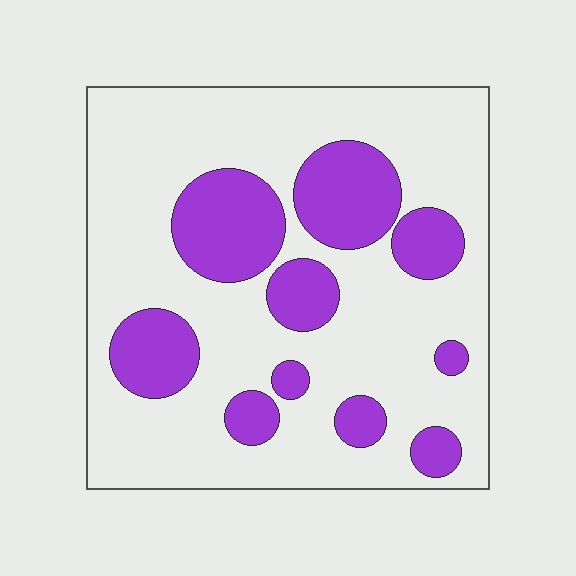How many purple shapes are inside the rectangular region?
10.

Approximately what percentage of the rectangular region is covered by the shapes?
Approximately 25%.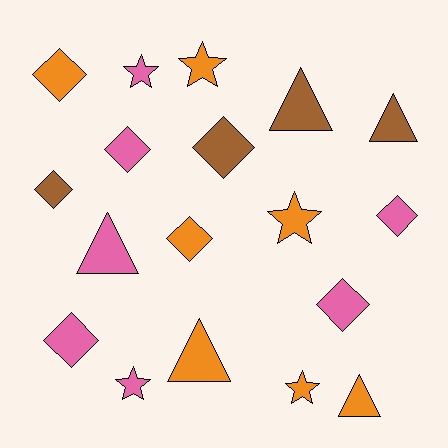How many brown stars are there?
There are no brown stars.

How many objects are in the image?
There are 18 objects.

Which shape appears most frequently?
Diamond, with 8 objects.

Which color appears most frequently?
Orange, with 7 objects.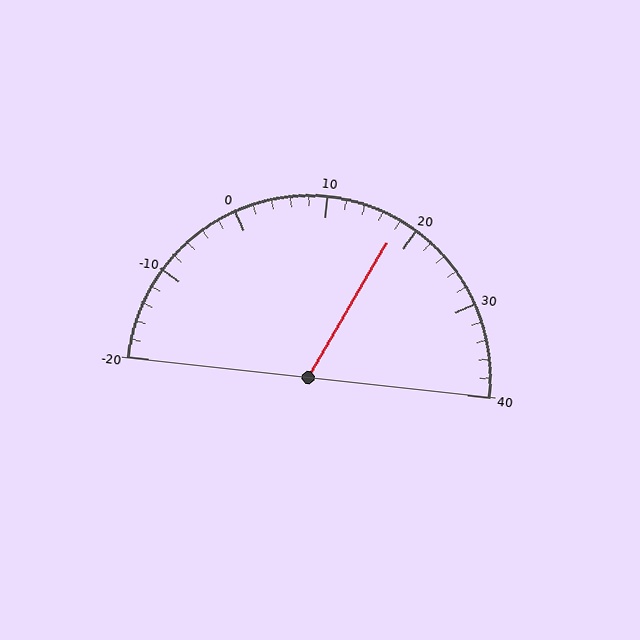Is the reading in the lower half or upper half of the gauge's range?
The reading is in the upper half of the range (-20 to 40).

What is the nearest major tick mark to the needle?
The nearest major tick mark is 20.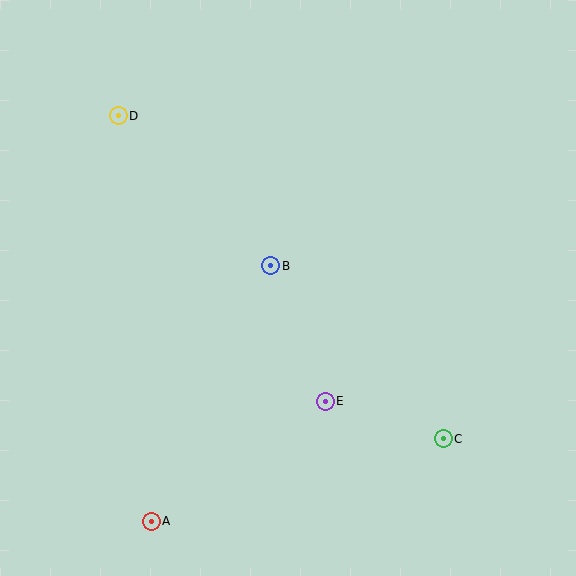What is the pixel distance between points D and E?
The distance between D and E is 353 pixels.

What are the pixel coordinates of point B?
Point B is at (271, 266).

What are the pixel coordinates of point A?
Point A is at (151, 521).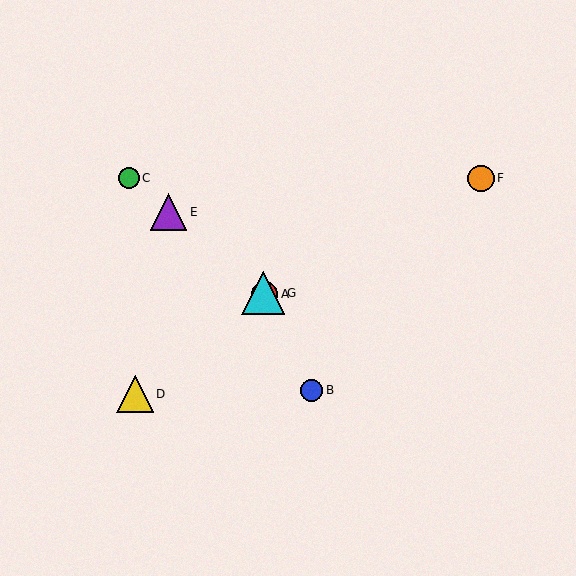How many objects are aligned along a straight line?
4 objects (A, C, E, G) are aligned along a straight line.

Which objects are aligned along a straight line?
Objects A, C, E, G are aligned along a straight line.